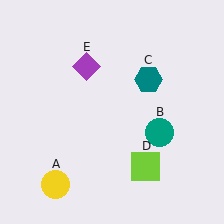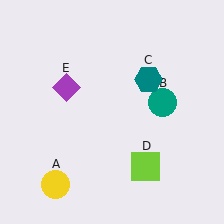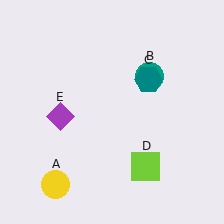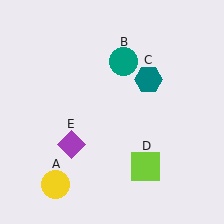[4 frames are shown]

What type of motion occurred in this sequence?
The teal circle (object B), purple diamond (object E) rotated counterclockwise around the center of the scene.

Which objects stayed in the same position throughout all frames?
Yellow circle (object A) and teal hexagon (object C) and lime square (object D) remained stationary.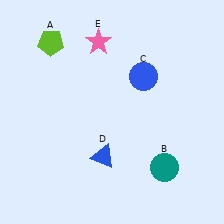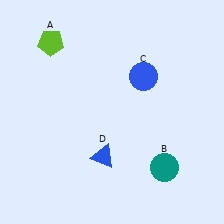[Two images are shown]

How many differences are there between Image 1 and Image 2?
There is 1 difference between the two images.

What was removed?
The pink star (E) was removed in Image 2.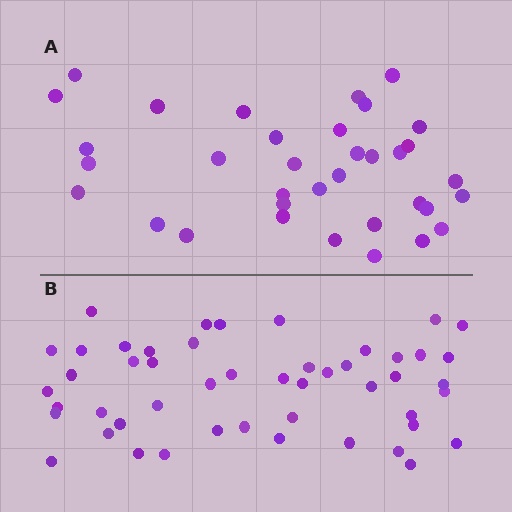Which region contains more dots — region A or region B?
Region B (the bottom region) has more dots.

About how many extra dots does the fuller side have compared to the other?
Region B has approximately 15 more dots than region A.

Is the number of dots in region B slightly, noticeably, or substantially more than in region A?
Region B has noticeably more, but not dramatically so. The ratio is roughly 1.4 to 1.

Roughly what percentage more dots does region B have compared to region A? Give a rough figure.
About 40% more.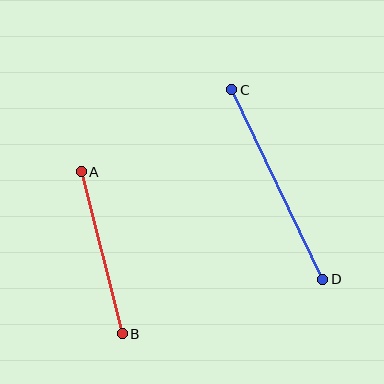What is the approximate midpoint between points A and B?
The midpoint is at approximately (102, 253) pixels.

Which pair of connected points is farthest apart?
Points C and D are farthest apart.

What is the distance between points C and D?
The distance is approximately 210 pixels.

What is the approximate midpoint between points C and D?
The midpoint is at approximately (277, 185) pixels.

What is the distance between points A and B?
The distance is approximately 167 pixels.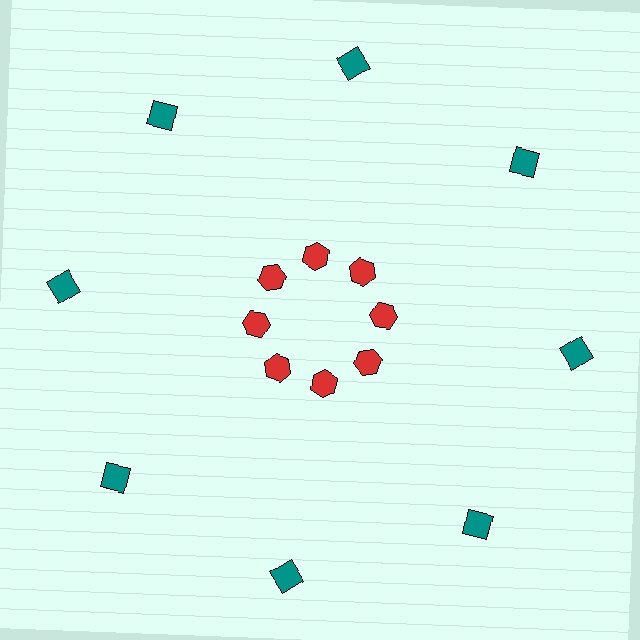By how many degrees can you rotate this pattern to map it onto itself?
The pattern maps onto itself every 45 degrees of rotation.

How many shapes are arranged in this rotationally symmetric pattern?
There are 16 shapes, arranged in 8 groups of 2.